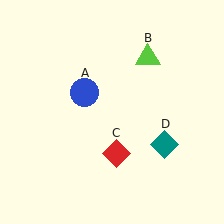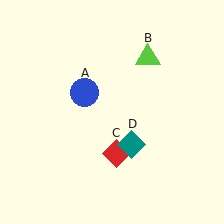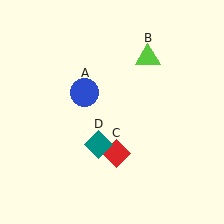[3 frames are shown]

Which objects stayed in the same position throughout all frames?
Blue circle (object A) and lime triangle (object B) and red diamond (object C) remained stationary.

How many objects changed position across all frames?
1 object changed position: teal diamond (object D).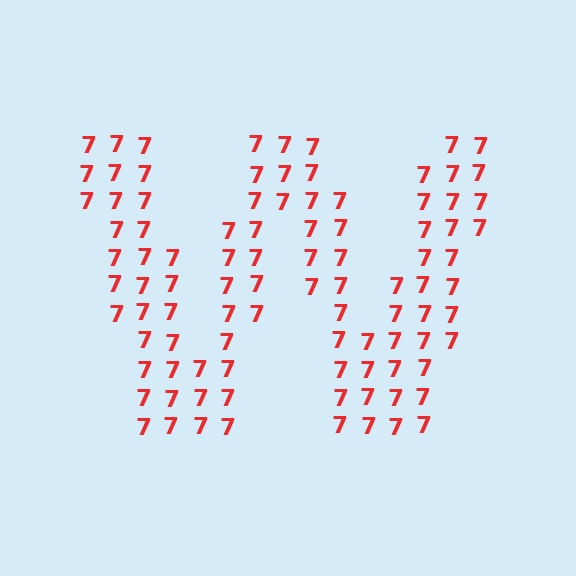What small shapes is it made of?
It is made of small digit 7's.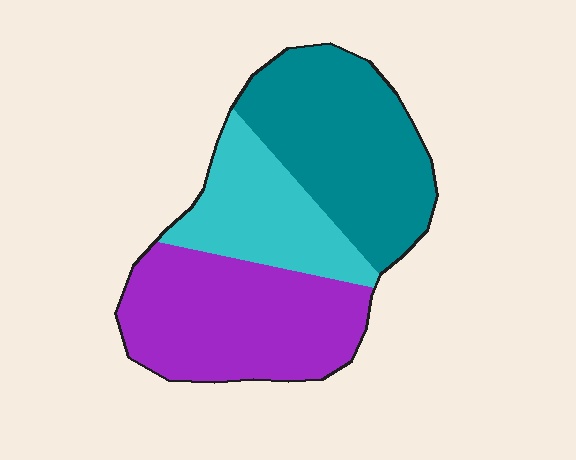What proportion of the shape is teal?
Teal takes up about three eighths (3/8) of the shape.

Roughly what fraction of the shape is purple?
Purple takes up about three eighths (3/8) of the shape.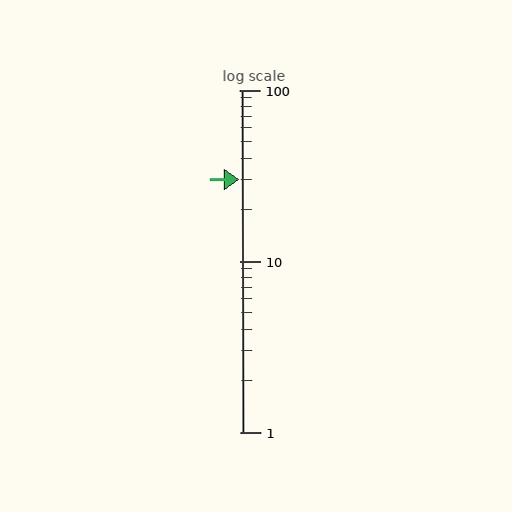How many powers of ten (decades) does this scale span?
The scale spans 2 decades, from 1 to 100.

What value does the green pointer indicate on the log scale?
The pointer indicates approximately 30.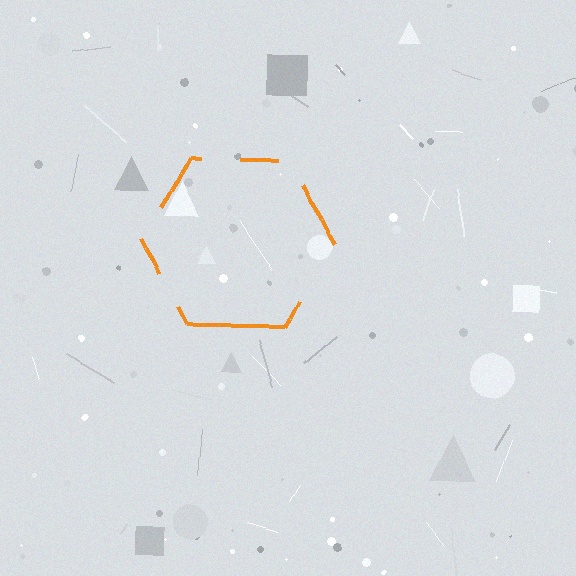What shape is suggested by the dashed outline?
The dashed outline suggests a hexagon.